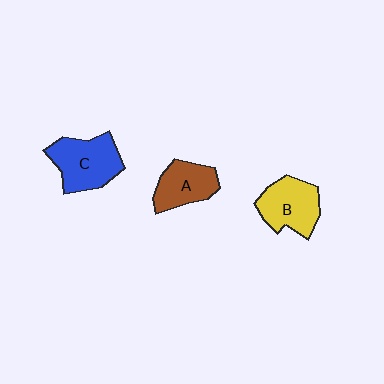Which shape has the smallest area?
Shape A (brown).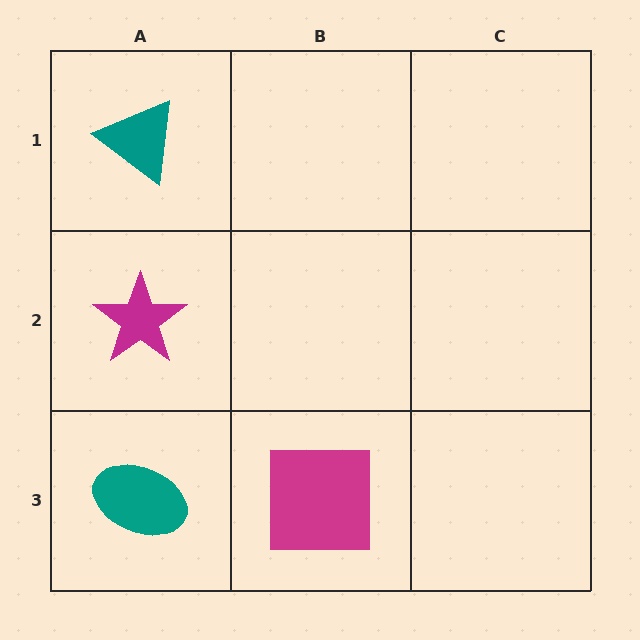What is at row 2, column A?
A magenta star.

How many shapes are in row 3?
2 shapes.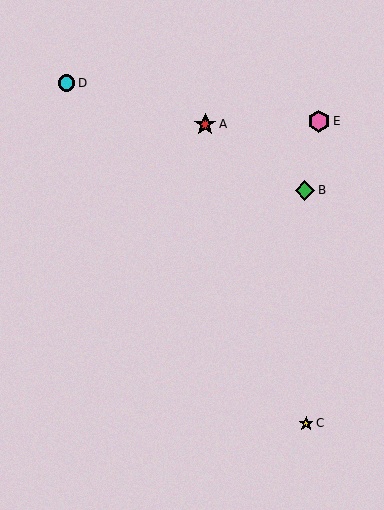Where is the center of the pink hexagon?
The center of the pink hexagon is at (319, 121).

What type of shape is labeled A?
Shape A is a red star.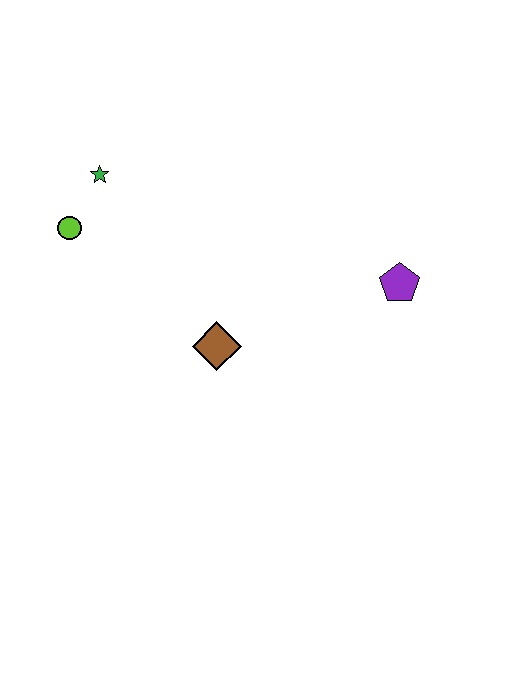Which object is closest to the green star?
The lime circle is closest to the green star.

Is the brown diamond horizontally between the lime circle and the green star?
No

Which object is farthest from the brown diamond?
The green star is farthest from the brown diamond.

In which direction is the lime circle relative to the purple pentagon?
The lime circle is to the left of the purple pentagon.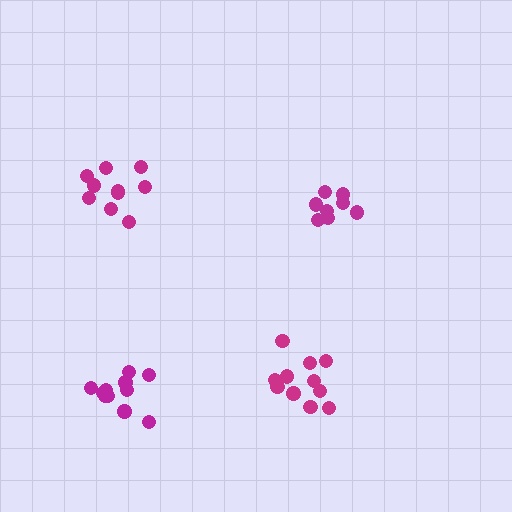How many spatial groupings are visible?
There are 4 spatial groupings.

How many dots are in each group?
Group 1: 8 dots, Group 2: 11 dots, Group 3: 11 dots, Group 4: 10 dots (40 total).